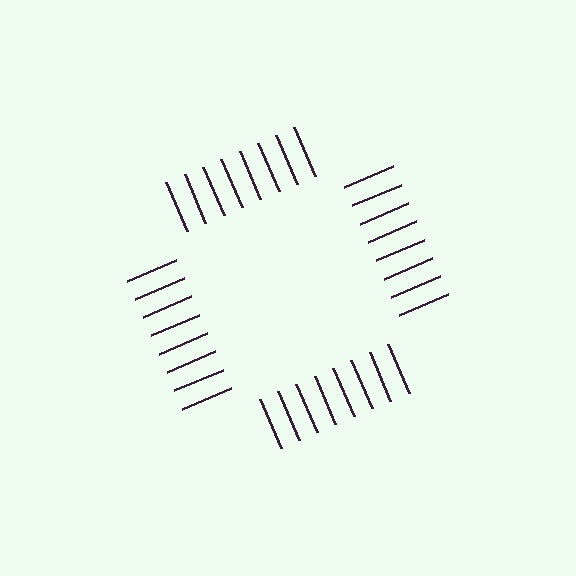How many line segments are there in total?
32 — 8 along each of the 4 edges.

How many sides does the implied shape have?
4 sides — the line-ends trace a square.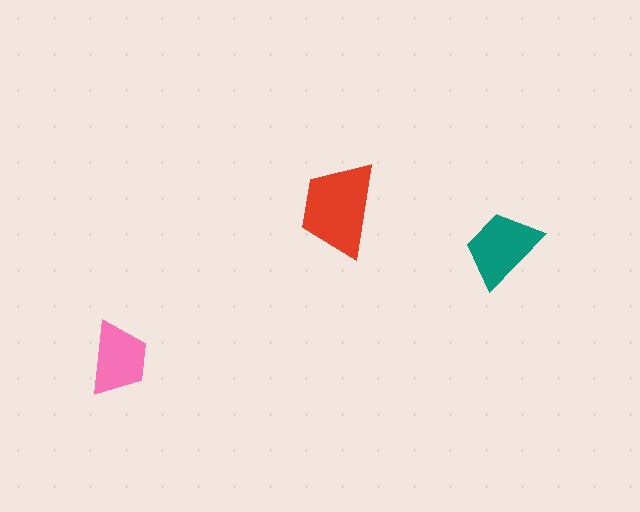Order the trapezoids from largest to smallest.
the red one, the teal one, the pink one.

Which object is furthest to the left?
The pink trapezoid is leftmost.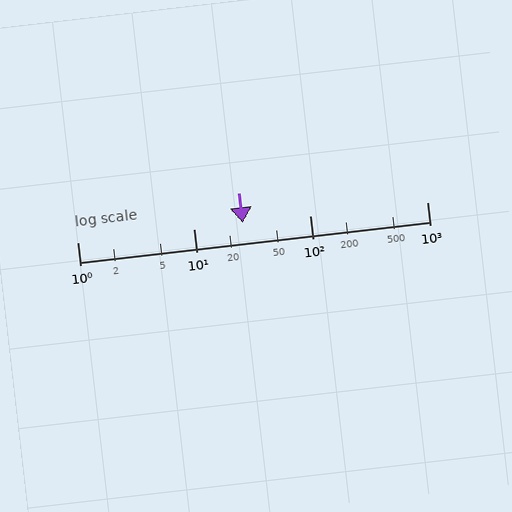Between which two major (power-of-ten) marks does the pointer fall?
The pointer is between 10 and 100.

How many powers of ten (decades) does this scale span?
The scale spans 3 decades, from 1 to 1000.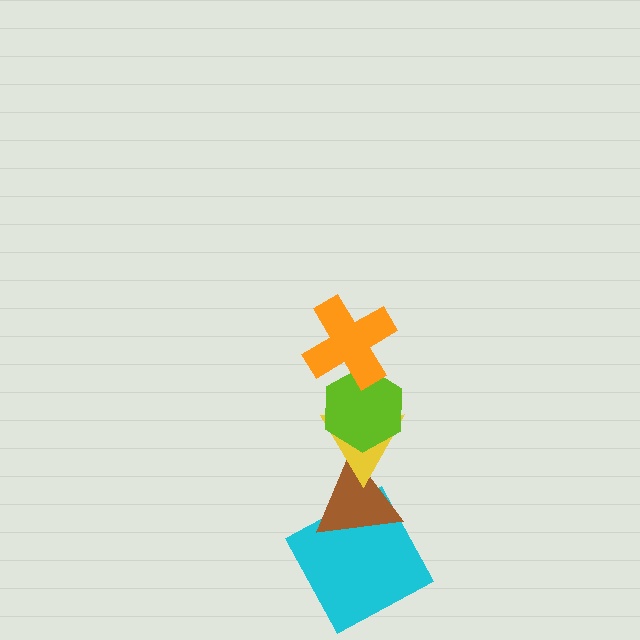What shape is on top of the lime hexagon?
The orange cross is on top of the lime hexagon.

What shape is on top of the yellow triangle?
The lime hexagon is on top of the yellow triangle.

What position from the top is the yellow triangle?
The yellow triangle is 3rd from the top.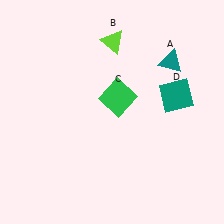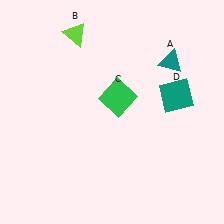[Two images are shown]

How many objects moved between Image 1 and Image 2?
1 object moved between the two images.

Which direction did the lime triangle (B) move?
The lime triangle (B) moved left.